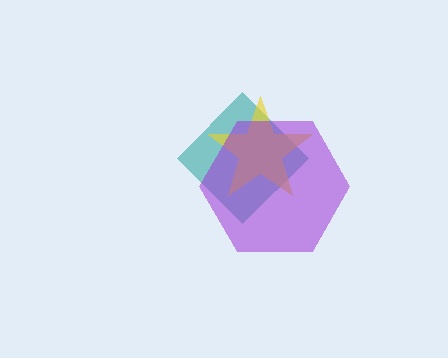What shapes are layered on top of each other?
The layered shapes are: a teal diamond, a yellow star, a purple hexagon.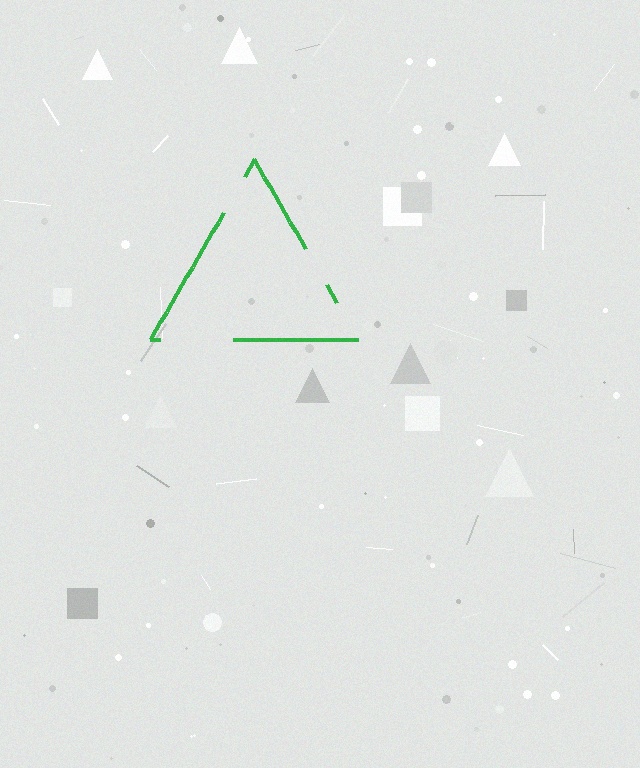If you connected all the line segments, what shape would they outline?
They would outline a triangle.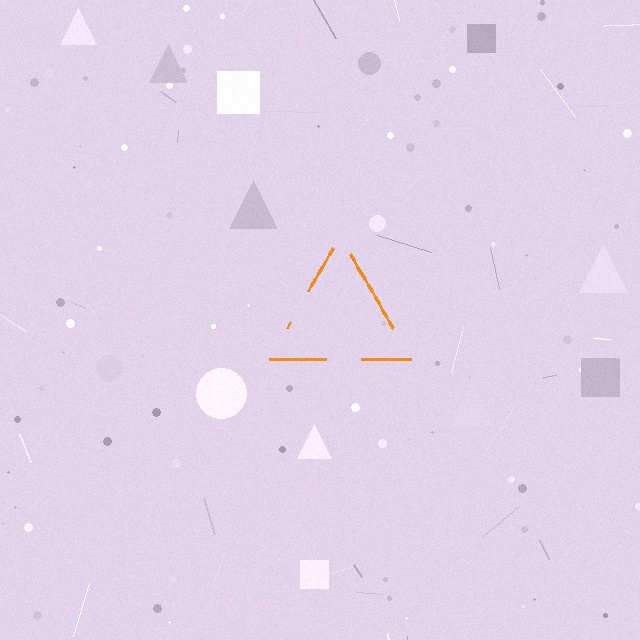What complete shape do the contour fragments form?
The contour fragments form a triangle.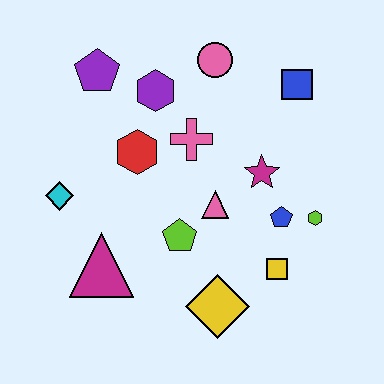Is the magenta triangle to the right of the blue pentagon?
No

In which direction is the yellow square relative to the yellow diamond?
The yellow square is to the right of the yellow diamond.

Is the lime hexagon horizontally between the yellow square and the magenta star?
No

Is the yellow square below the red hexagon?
Yes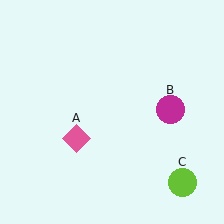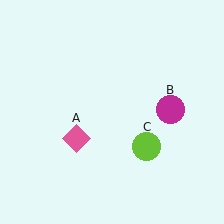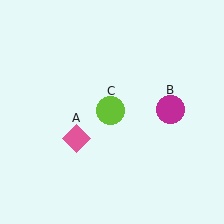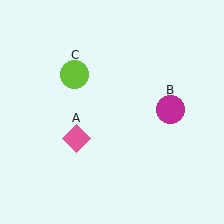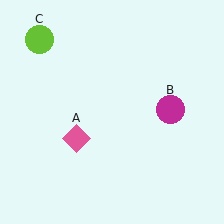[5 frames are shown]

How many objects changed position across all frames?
1 object changed position: lime circle (object C).